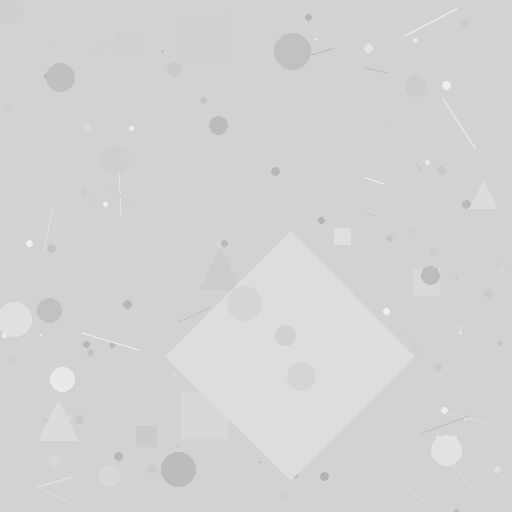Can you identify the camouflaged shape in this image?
The camouflaged shape is a diamond.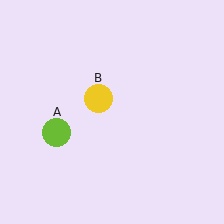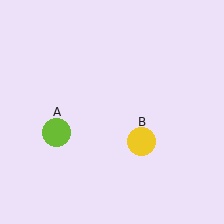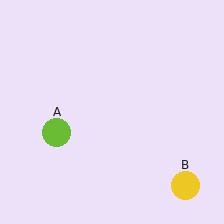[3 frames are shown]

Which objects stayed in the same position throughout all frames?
Lime circle (object A) remained stationary.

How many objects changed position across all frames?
1 object changed position: yellow circle (object B).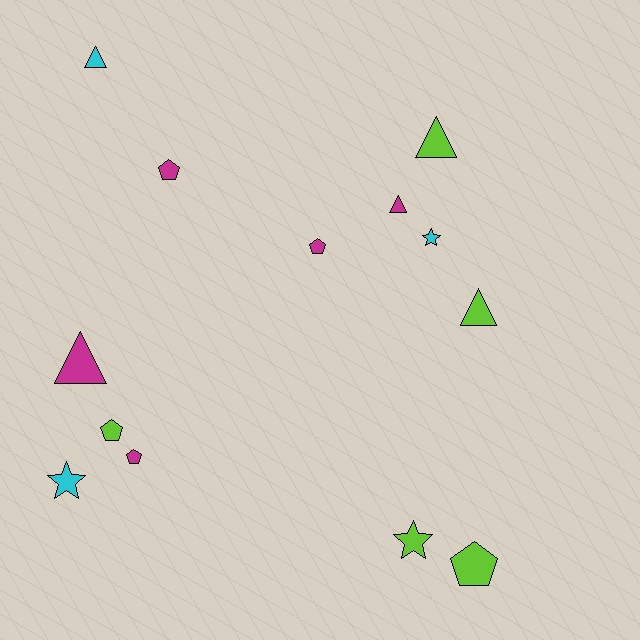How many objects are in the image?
There are 13 objects.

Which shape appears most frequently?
Triangle, with 5 objects.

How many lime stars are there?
There is 1 lime star.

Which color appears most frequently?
Magenta, with 5 objects.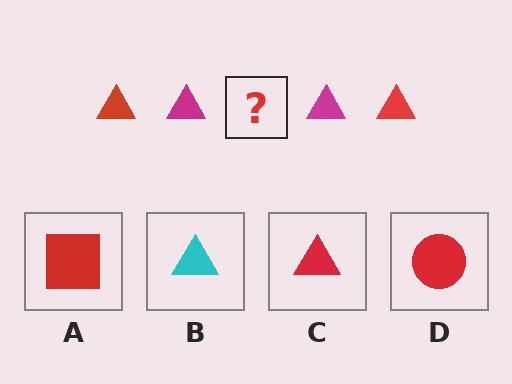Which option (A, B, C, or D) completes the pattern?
C.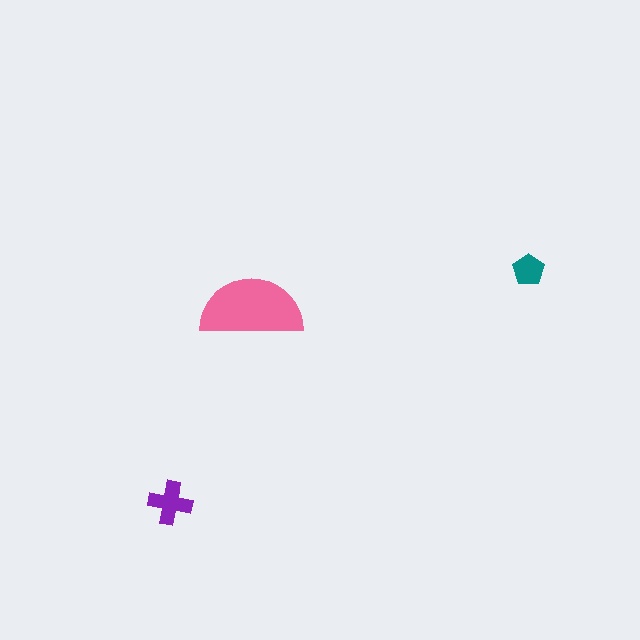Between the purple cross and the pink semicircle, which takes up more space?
The pink semicircle.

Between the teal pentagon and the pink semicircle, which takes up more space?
The pink semicircle.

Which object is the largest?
The pink semicircle.